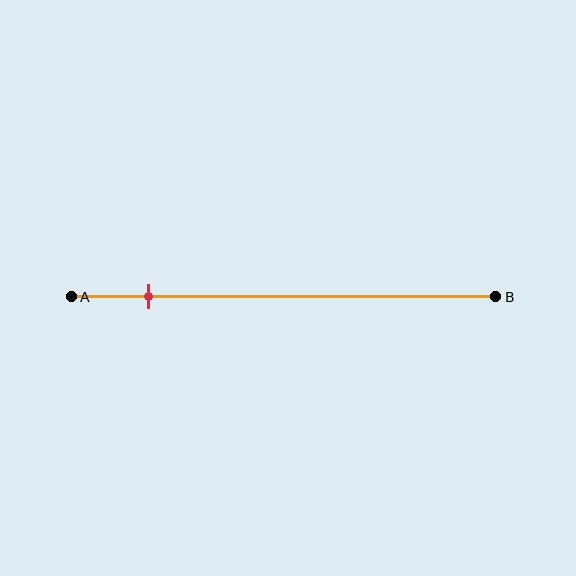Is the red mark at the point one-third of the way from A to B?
No, the mark is at about 20% from A, not at the 33% one-third point.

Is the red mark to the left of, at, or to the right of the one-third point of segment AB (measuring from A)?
The red mark is to the left of the one-third point of segment AB.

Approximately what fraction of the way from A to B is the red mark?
The red mark is approximately 20% of the way from A to B.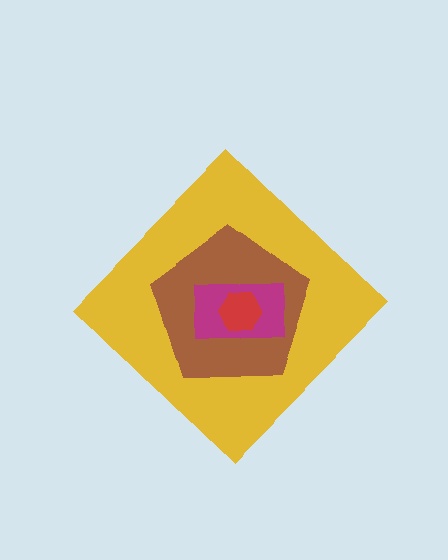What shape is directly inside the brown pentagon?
The magenta rectangle.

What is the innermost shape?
The red hexagon.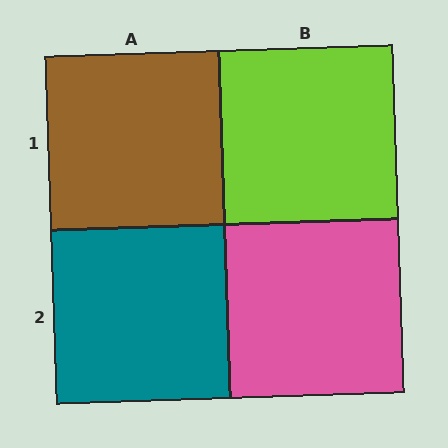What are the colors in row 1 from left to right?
Brown, lime.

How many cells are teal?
1 cell is teal.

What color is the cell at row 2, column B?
Pink.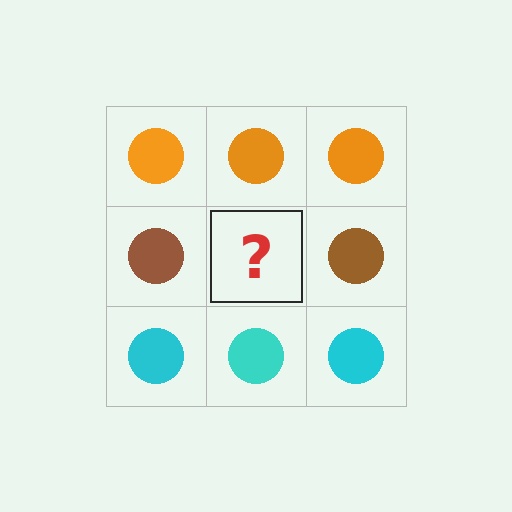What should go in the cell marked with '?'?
The missing cell should contain a brown circle.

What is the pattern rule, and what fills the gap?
The rule is that each row has a consistent color. The gap should be filled with a brown circle.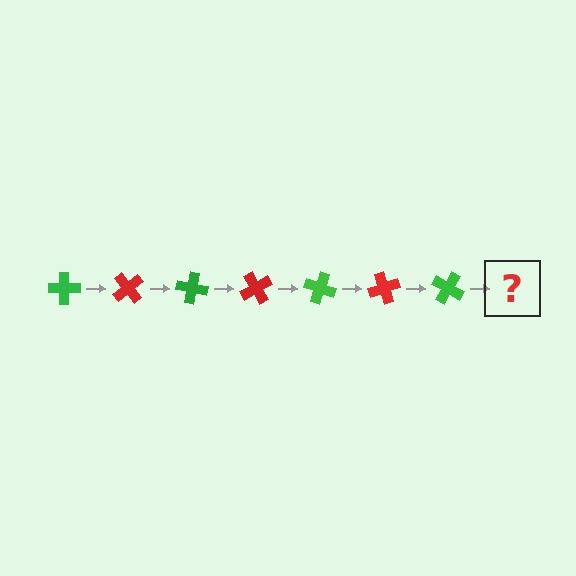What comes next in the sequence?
The next element should be a red cross, rotated 350 degrees from the start.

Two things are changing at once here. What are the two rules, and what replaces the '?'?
The two rules are that it rotates 50 degrees each step and the color cycles through green and red. The '?' should be a red cross, rotated 350 degrees from the start.